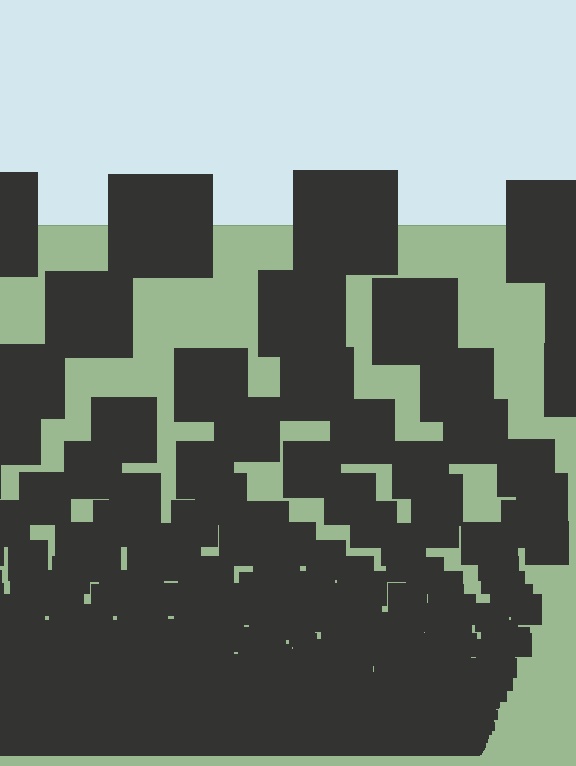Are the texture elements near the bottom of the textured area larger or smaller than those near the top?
Smaller. The gradient is inverted — elements near the bottom are smaller and denser.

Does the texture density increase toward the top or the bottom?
Density increases toward the bottom.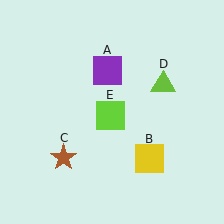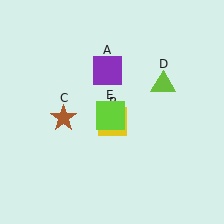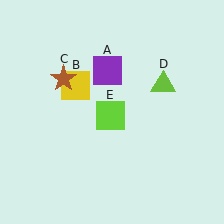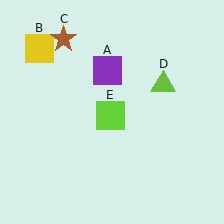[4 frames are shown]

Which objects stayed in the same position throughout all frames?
Purple square (object A) and lime triangle (object D) and lime square (object E) remained stationary.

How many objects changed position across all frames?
2 objects changed position: yellow square (object B), brown star (object C).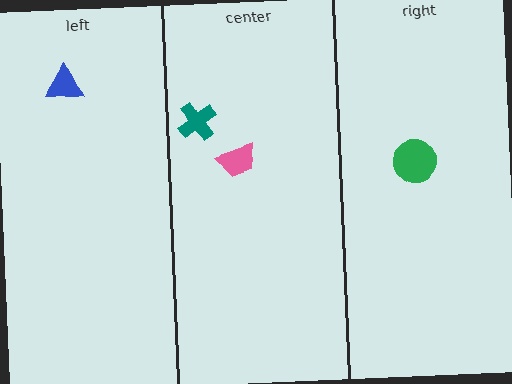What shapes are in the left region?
The blue triangle.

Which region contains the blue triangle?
The left region.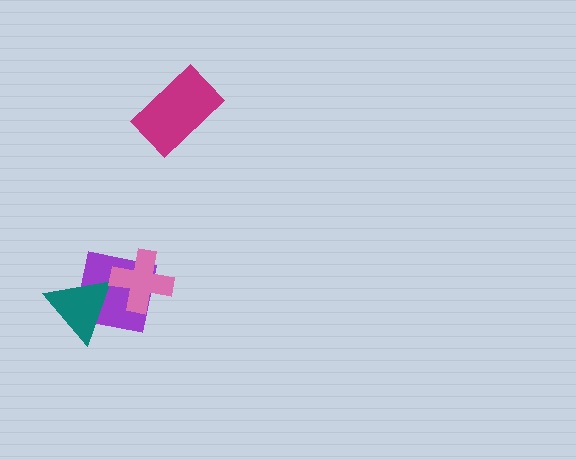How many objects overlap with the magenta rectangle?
0 objects overlap with the magenta rectangle.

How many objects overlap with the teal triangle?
1 object overlaps with the teal triangle.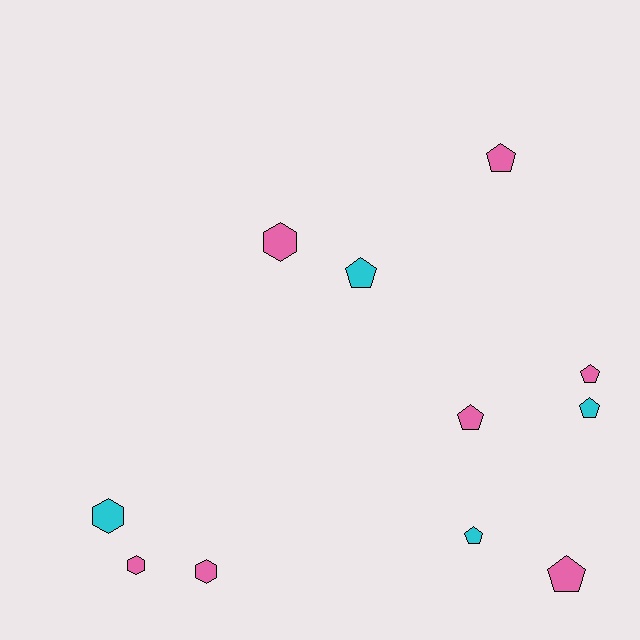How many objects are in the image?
There are 11 objects.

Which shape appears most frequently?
Pentagon, with 7 objects.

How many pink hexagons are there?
There are 3 pink hexagons.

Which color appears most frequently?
Pink, with 7 objects.